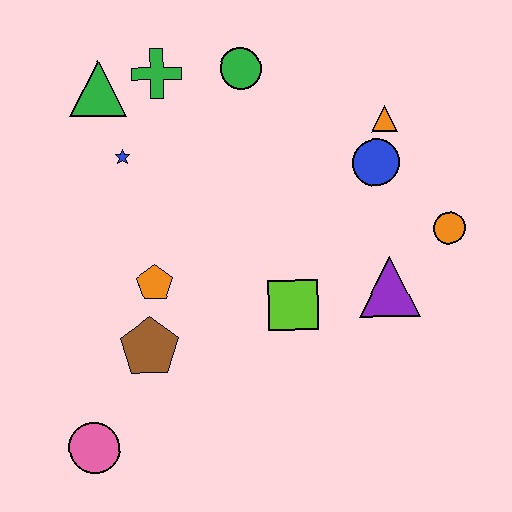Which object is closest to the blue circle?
The orange triangle is closest to the blue circle.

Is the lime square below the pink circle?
No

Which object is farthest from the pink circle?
The orange triangle is farthest from the pink circle.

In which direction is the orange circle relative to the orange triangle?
The orange circle is below the orange triangle.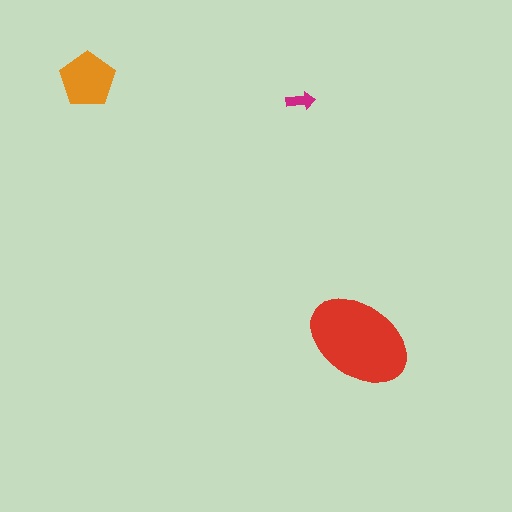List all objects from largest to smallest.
The red ellipse, the orange pentagon, the magenta arrow.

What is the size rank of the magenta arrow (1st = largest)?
3rd.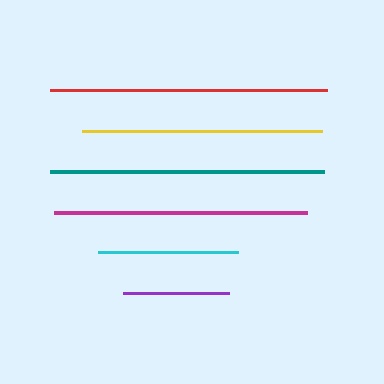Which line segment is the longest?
The red line is the longest at approximately 277 pixels.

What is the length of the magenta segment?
The magenta segment is approximately 253 pixels long.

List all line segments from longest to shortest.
From longest to shortest: red, teal, magenta, yellow, cyan, purple.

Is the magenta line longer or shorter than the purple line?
The magenta line is longer than the purple line.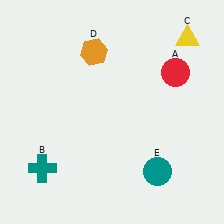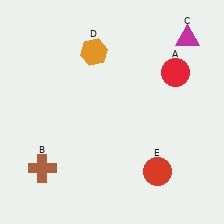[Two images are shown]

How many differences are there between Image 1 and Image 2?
There are 3 differences between the two images.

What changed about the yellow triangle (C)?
In Image 1, C is yellow. In Image 2, it changed to magenta.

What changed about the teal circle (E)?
In Image 1, E is teal. In Image 2, it changed to red.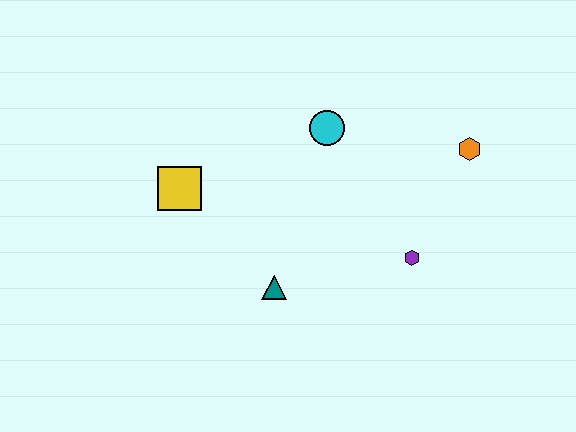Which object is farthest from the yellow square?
The orange hexagon is farthest from the yellow square.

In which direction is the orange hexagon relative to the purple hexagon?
The orange hexagon is above the purple hexagon.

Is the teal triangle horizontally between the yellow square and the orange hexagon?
Yes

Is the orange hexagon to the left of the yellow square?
No